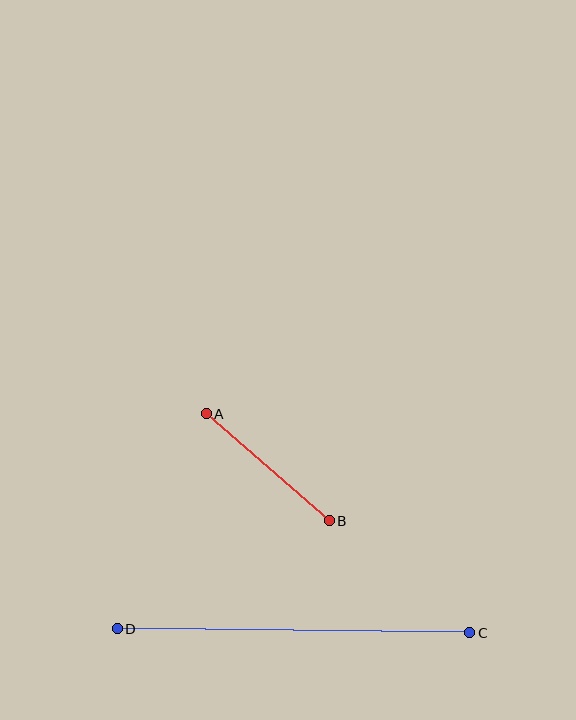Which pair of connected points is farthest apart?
Points C and D are farthest apart.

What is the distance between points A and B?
The distance is approximately 163 pixels.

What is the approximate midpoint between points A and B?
The midpoint is at approximately (268, 467) pixels.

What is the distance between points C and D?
The distance is approximately 352 pixels.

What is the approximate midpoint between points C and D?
The midpoint is at approximately (294, 631) pixels.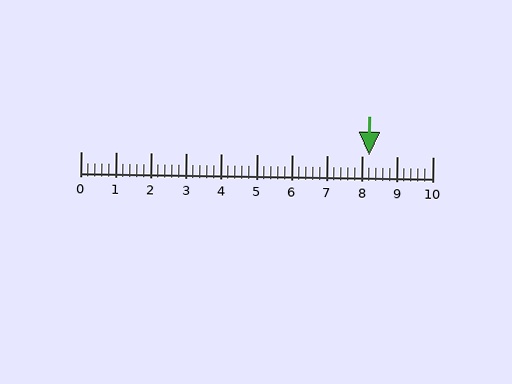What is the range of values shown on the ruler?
The ruler shows values from 0 to 10.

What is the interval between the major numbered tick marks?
The major tick marks are spaced 1 units apart.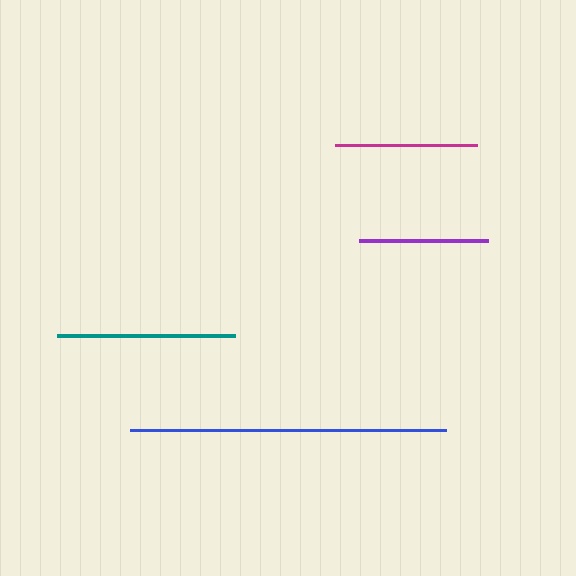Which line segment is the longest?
The blue line is the longest at approximately 316 pixels.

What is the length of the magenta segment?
The magenta segment is approximately 141 pixels long.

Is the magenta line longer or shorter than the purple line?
The magenta line is longer than the purple line.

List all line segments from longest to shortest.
From longest to shortest: blue, teal, magenta, purple.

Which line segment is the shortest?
The purple line is the shortest at approximately 129 pixels.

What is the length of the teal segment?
The teal segment is approximately 177 pixels long.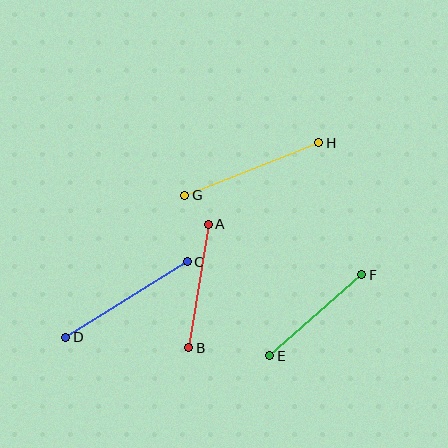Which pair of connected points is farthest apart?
Points G and H are farthest apart.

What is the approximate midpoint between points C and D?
The midpoint is at approximately (127, 299) pixels.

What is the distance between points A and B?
The distance is approximately 125 pixels.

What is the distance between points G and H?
The distance is approximately 144 pixels.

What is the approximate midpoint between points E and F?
The midpoint is at approximately (316, 315) pixels.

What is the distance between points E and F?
The distance is approximately 123 pixels.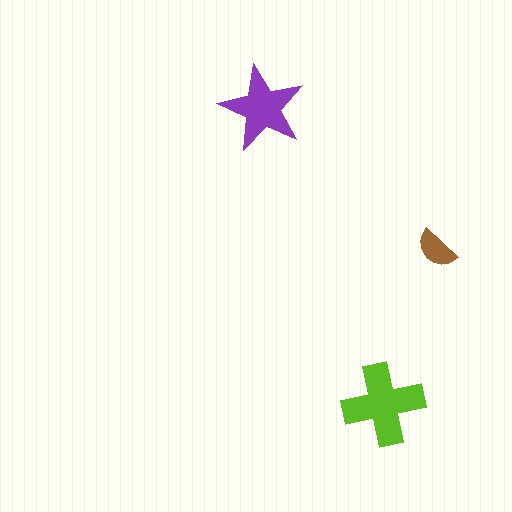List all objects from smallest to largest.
The brown semicircle, the purple star, the lime cross.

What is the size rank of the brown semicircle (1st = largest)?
3rd.